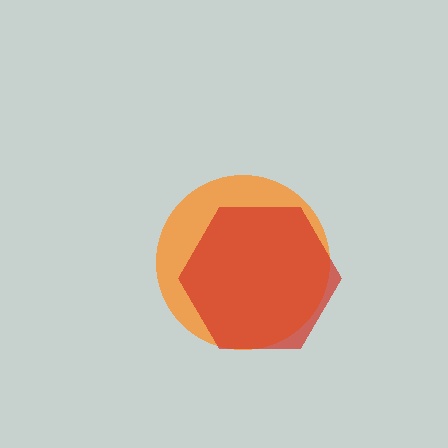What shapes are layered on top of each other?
The layered shapes are: an orange circle, a red hexagon.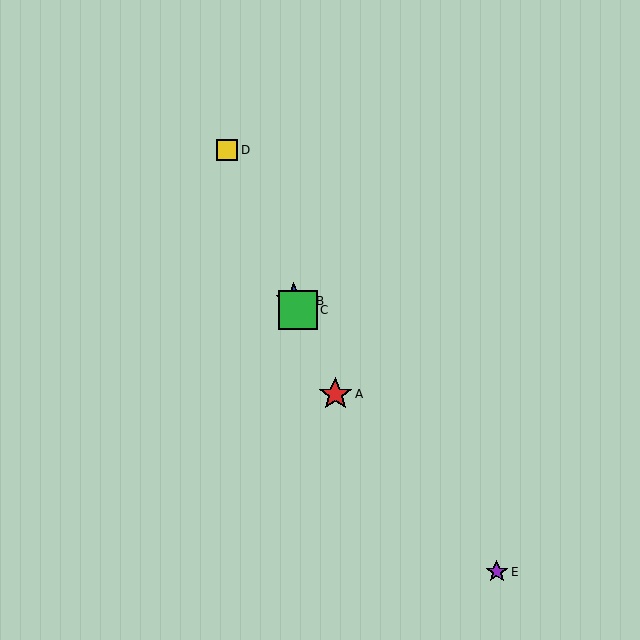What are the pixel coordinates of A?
Object A is at (335, 394).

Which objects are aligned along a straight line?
Objects A, B, C, D are aligned along a straight line.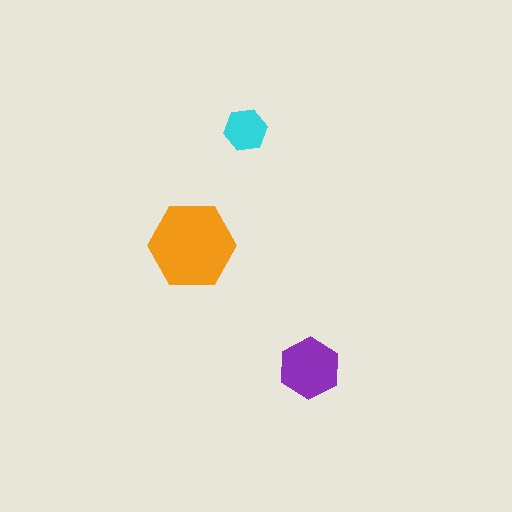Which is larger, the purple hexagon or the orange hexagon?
The orange one.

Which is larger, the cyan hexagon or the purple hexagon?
The purple one.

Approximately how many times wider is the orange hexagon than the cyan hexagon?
About 2 times wider.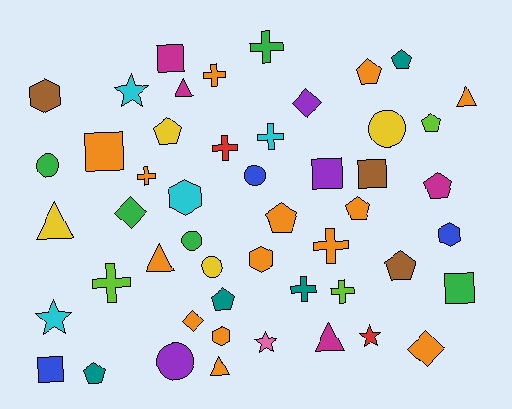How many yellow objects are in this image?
There are 4 yellow objects.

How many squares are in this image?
There are 6 squares.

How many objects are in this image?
There are 50 objects.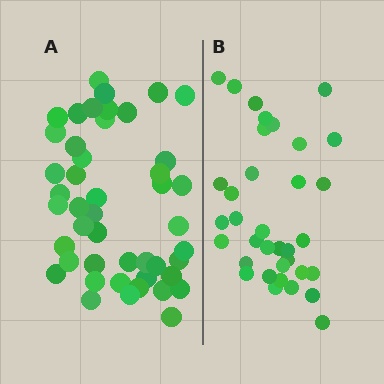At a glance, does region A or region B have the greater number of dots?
Region A (the left region) has more dots.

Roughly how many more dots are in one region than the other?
Region A has roughly 12 or so more dots than region B.